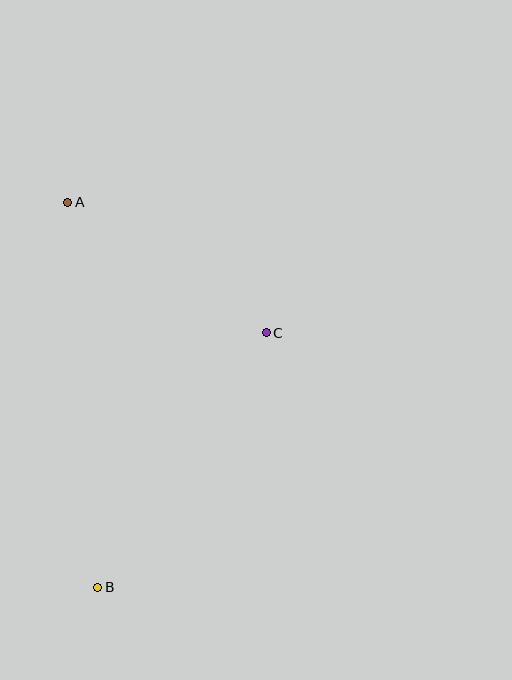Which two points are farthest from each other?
Points A and B are farthest from each other.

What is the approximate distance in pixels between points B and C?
The distance between B and C is approximately 305 pixels.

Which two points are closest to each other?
Points A and C are closest to each other.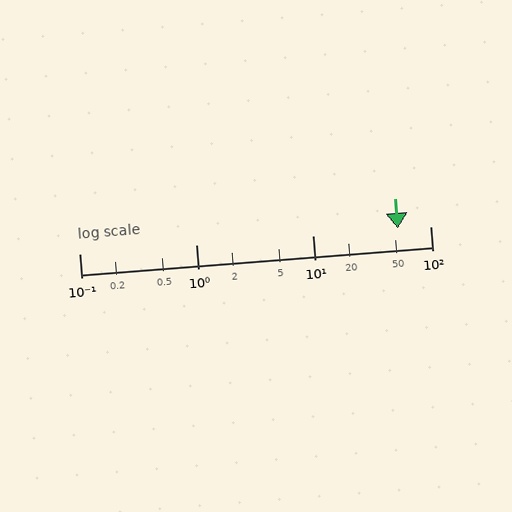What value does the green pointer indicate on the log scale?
The pointer indicates approximately 53.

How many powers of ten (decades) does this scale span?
The scale spans 3 decades, from 0.1 to 100.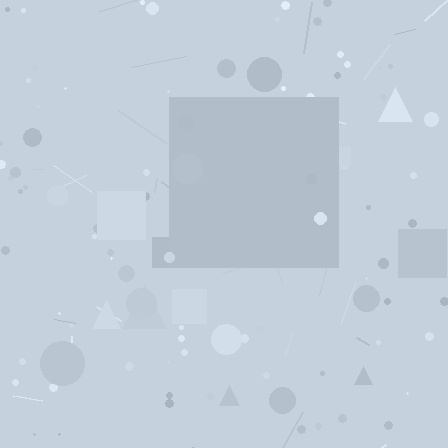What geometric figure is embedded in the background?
A square is embedded in the background.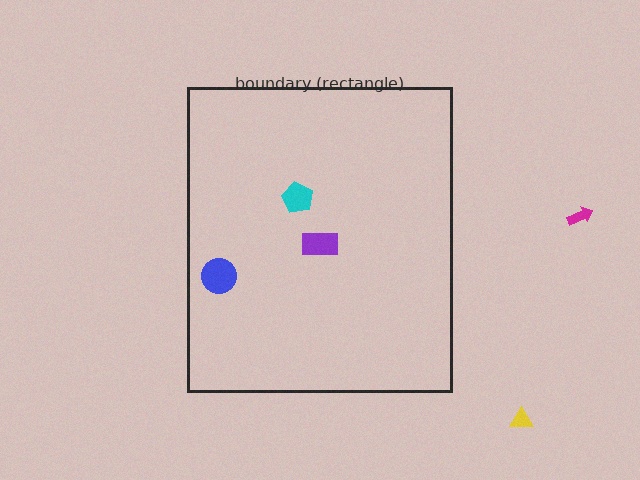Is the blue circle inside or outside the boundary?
Inside.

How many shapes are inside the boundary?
3 inside, 2 outside.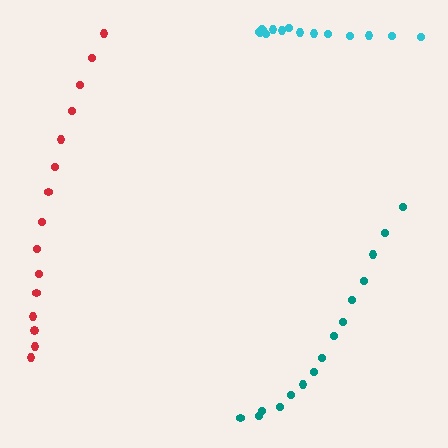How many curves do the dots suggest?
There are 3 distinct paths.